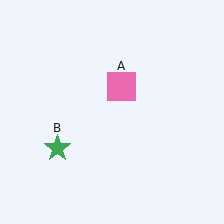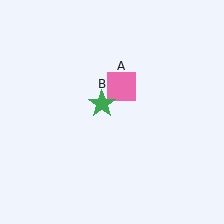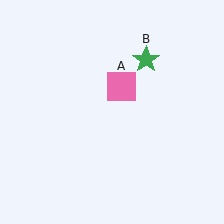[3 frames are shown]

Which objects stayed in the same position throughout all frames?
Pink square (object A) remained stationary.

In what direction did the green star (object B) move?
The green star (object B) moved up and to the right.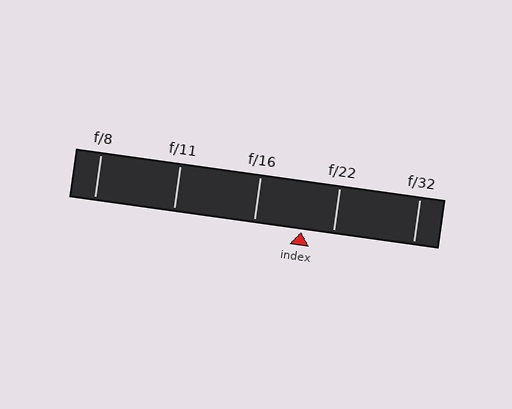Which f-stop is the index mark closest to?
The index mark is closest to f/22.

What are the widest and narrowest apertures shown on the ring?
The widest aperture shown is f/8 and the narrowest is f/32.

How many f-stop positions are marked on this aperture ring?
There are 5 f-stop positions marked.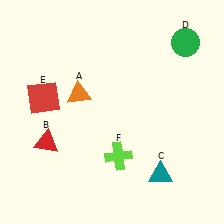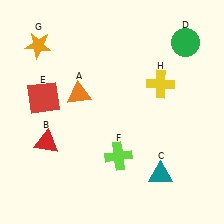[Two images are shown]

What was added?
An orange star (G), a yellow cross (H) were added in Image 2.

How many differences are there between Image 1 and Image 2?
There are 2 differences between the two images.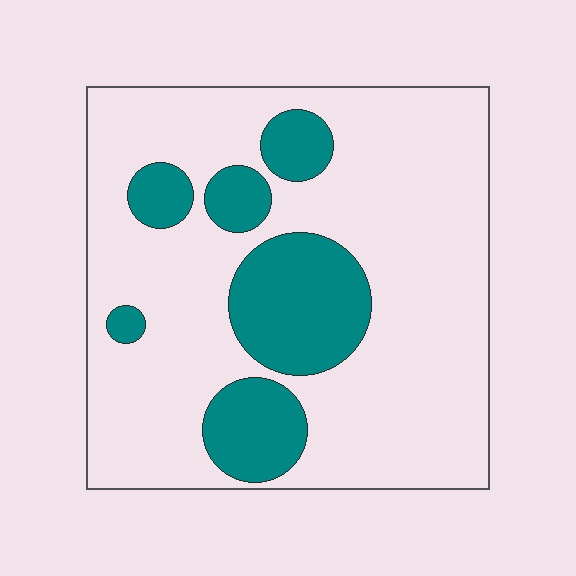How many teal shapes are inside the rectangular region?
6.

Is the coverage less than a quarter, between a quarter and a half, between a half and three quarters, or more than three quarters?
Less than a quarter.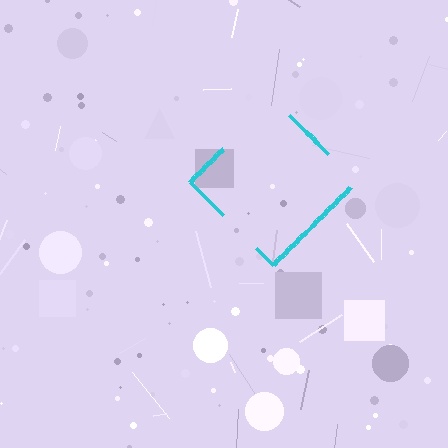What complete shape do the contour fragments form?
The contour fragments form a diamond.